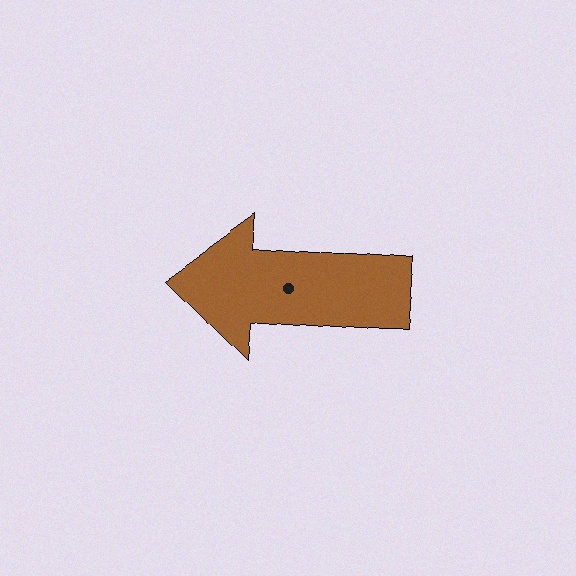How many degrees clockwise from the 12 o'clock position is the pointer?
Approximately 275 degrees.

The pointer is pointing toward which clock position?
Roughly 9 o'clock.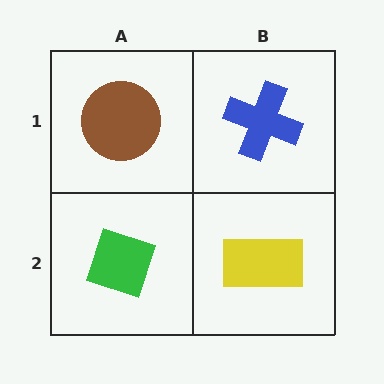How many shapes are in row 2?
2 shapes.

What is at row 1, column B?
A blue cross.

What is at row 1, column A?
A brown circle.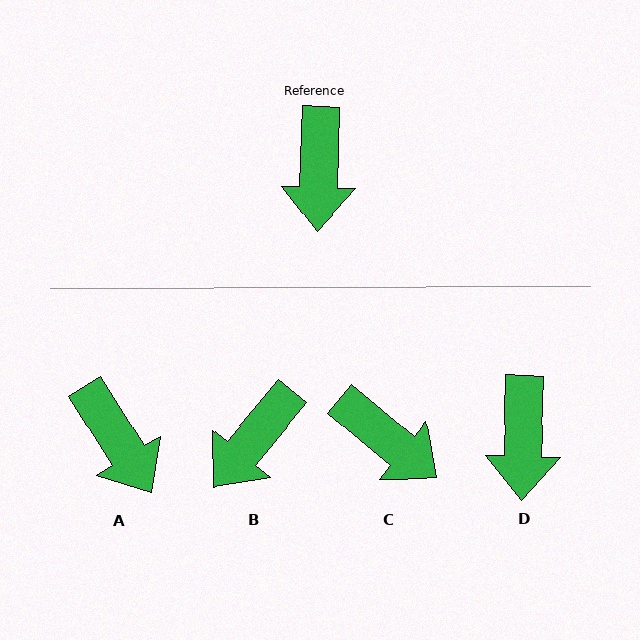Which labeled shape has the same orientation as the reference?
D.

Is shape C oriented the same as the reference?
No, it is off by about 52 degrees.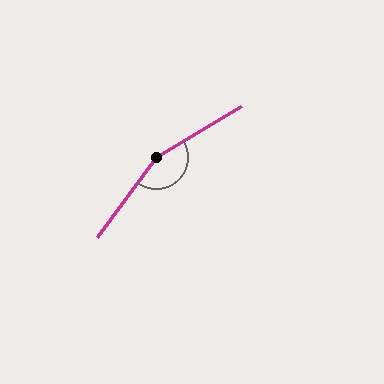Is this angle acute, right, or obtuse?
It is obtuse.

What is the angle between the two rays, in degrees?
Approximately 157 degrees.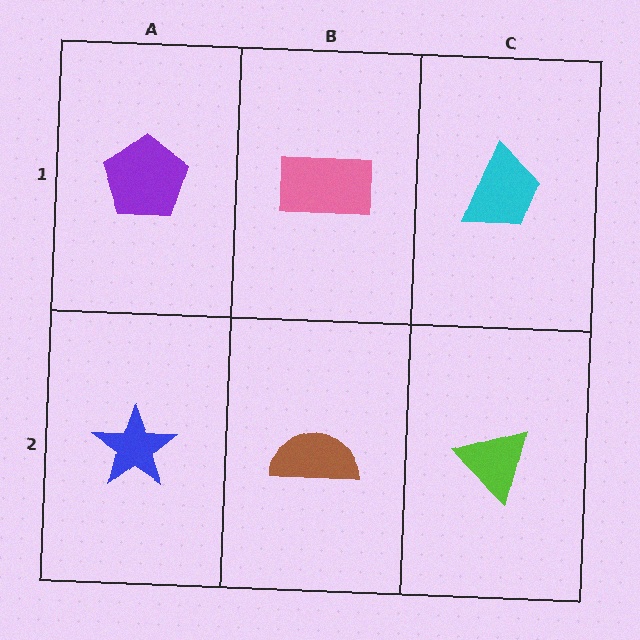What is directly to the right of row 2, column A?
A brown semicircle.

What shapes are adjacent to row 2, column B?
A pink rectangle (row 1, column B), a blue star (row 2, column A), a lime triangle (row 2, column C).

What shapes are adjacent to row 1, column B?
A brown semicircle (row 2, column B), a purple pentagon (row 1, column A), a cyan trapezoid (row 1, column C).